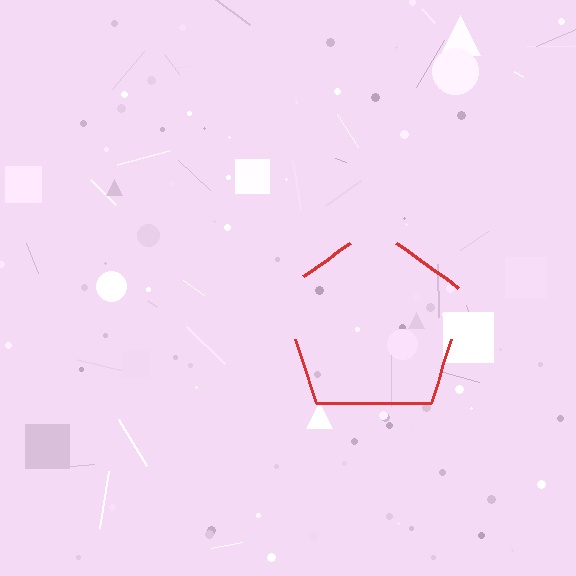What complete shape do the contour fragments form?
The contour fragments form a pentagon.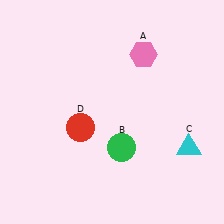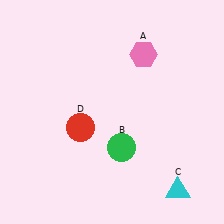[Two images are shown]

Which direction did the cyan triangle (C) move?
The cyan triangle (C) moved down.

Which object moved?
The cyan triangle (C) moved down.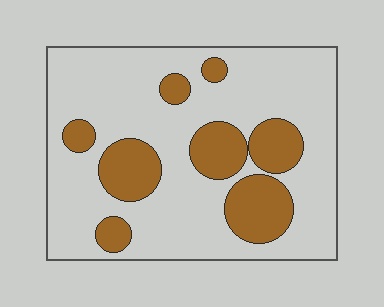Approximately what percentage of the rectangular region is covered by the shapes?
Approximately 25%.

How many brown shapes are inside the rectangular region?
8.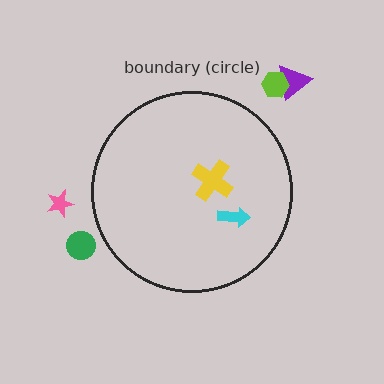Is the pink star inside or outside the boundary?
Outside.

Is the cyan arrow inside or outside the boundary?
Inside.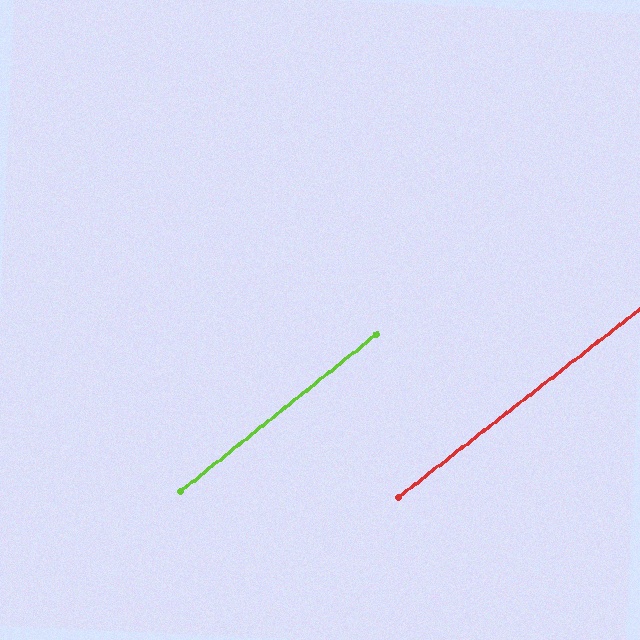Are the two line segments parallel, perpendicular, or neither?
Parallel — their directions differ by only 0.9°.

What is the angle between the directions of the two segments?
Approximately 1 degree.